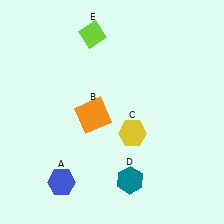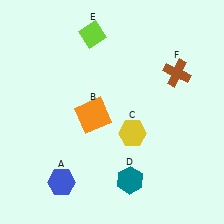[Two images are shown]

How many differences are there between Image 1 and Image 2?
There is 1 difference between the two images.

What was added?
A brown cross (F) was added in Image 2.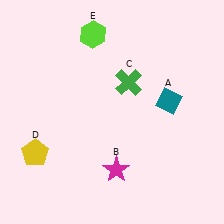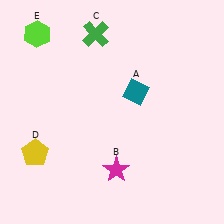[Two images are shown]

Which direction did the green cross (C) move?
The green cross (C) moved up.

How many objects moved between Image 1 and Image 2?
3 objects moved between the two images.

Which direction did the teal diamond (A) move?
The teal diamond (A) moved left.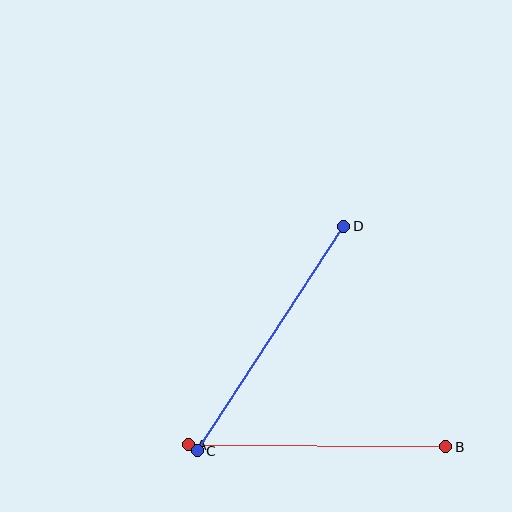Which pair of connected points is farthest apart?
Points C and D are farthest apart.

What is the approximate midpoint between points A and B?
The midpoint is at approximately (317, 446) pixels.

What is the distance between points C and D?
The distance is approximately 268 pixels.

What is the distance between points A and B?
The distance is approximately 257 pixels.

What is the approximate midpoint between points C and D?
The midpoint is at approximately (270, 338) pixels.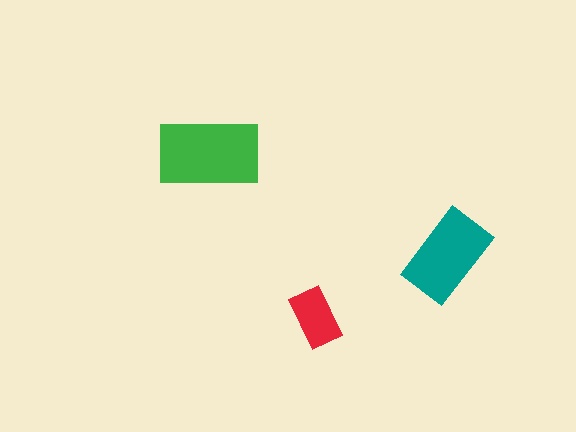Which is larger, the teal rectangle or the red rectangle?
The teal one.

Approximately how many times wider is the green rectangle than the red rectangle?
About 1.5 times wider.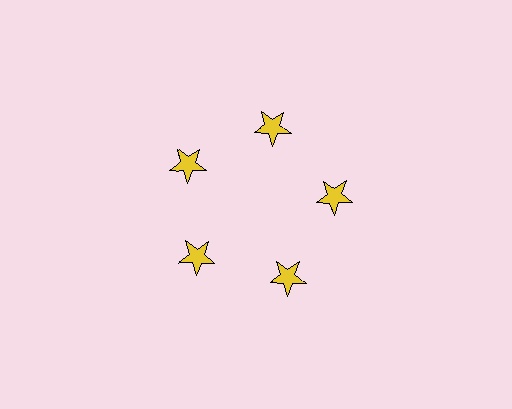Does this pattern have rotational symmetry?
Yes, this pattern has 5-fold rotational symmetry. It looks the same after rotating 72 degrees around the center.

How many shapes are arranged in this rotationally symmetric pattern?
There are 5 shapes, arranged in 5 groups of 1.